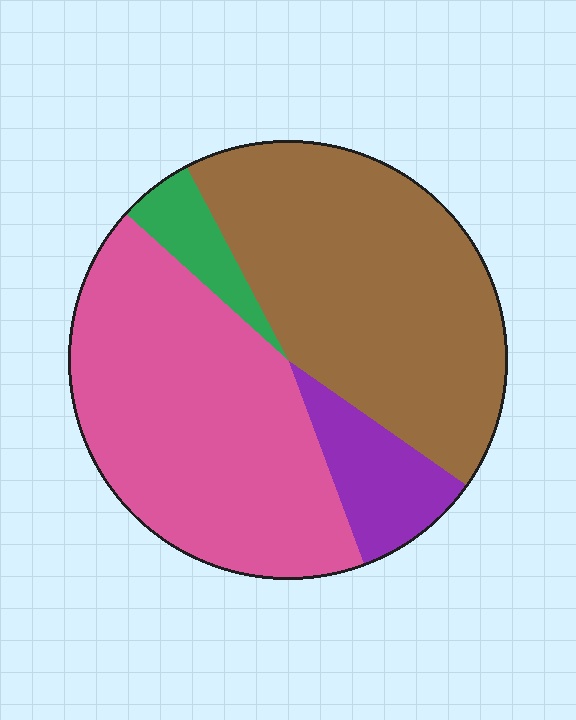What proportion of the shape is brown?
Brown takes up about two fifths (2/5) of the shape.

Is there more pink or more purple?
Pink.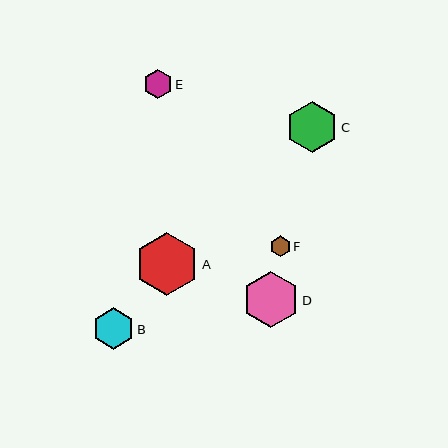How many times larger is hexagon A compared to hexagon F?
Hexagon A is approximately 3.1 times the size of hexagon F.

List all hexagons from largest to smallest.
From largest to smallest: A, D, C, B, E, F.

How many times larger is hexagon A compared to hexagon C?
Hexagon A is approximately 1.2 times the size of hexagon C.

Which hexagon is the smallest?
Hexagon F is the smallest with a size of approximately 21 pixels.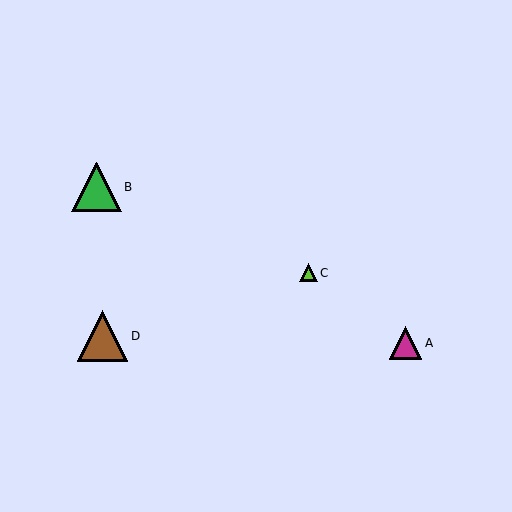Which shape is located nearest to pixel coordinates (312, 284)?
The lime triangle (labeled C) at (308, 273) is nearest to that location.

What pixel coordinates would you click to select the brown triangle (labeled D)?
Click at (102, 336) to select the brown triangle D.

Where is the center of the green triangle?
The center of the green triangle is at (97, 187).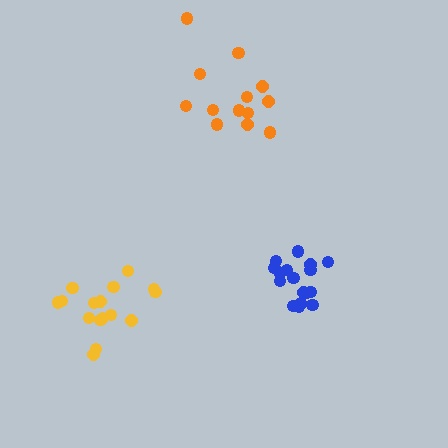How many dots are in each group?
Group 1: 16 dots, Group 2: 17 dots, Group 3: 13 dots (46 total).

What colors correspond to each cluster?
The clusters are colored: yellow, blue, orange.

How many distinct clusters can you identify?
There are 3 distinct clusters.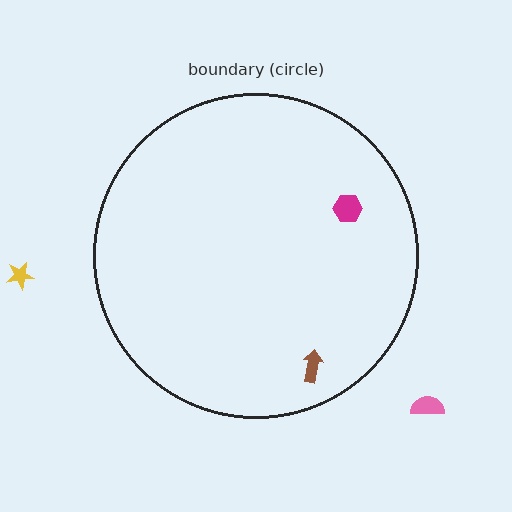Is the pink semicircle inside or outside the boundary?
Outside.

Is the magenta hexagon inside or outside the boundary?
Inside.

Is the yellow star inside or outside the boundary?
Outside.